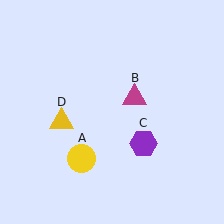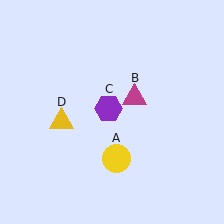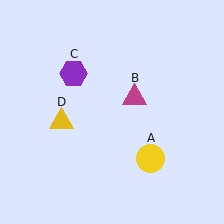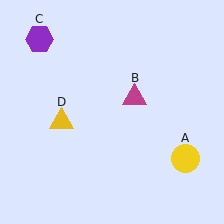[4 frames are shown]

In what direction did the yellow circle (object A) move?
The yellow circle (object A) moved right.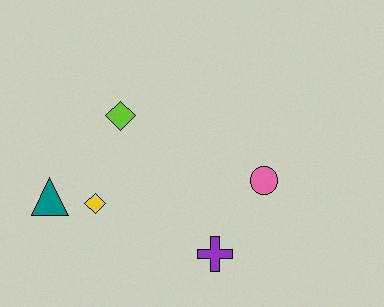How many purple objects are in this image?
There is 1 purple object.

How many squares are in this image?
There are no squares.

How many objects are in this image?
There are 5 objects.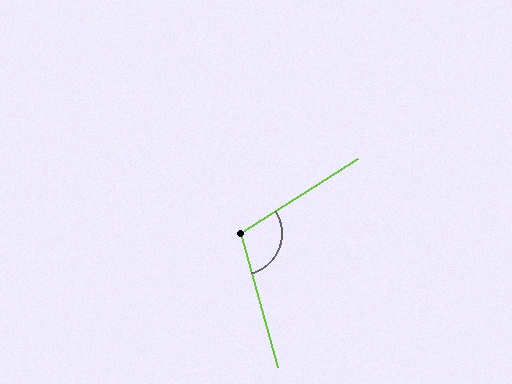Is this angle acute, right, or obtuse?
It is obtuse.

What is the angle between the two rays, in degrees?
Approximately 107 degrees.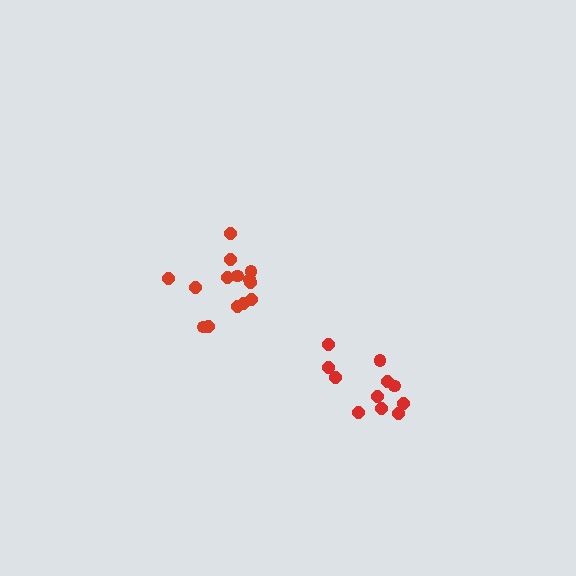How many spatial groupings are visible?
There are 2 spatial groupings.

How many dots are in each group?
Group 1: 14 dots, Group 2: 11 dots (25 total).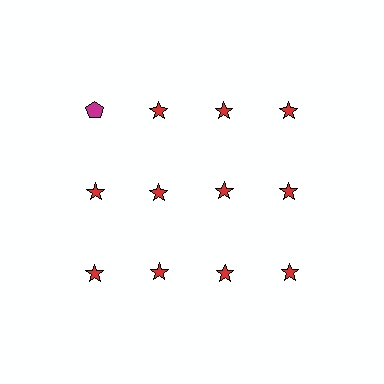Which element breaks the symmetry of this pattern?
The magenta pentagon in the top row, leftmost column breaks the symmetry. All other shapes are red stars.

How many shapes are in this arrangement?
There are 12 shapes arranged in a grid pattern.